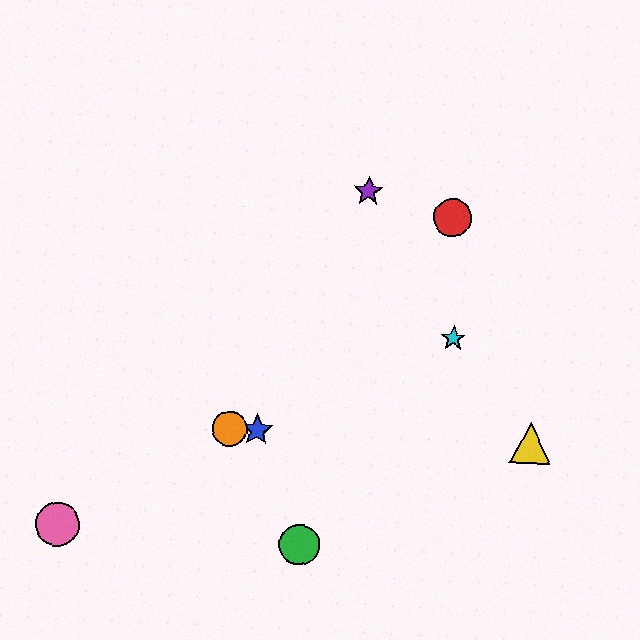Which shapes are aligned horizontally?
The blue star, the yellow triangle, the orange circle are aligned horizontally.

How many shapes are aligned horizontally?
3 shapes (the blue star, the yellow triangle, the orange circle) are aligned horizontally.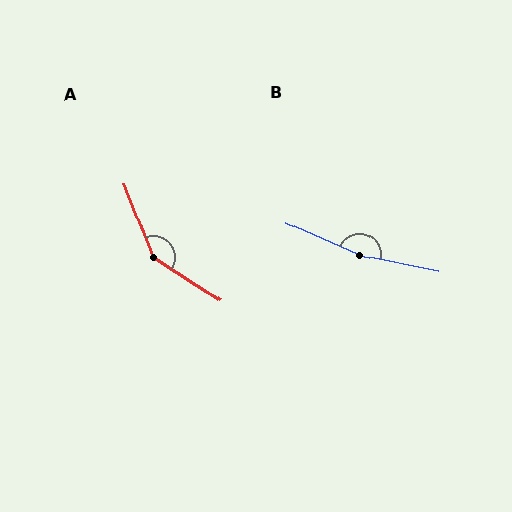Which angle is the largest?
B, at approximately 168 degrees.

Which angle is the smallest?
A, at approximately 144 degrees.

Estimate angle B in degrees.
Approximately 168 degrees.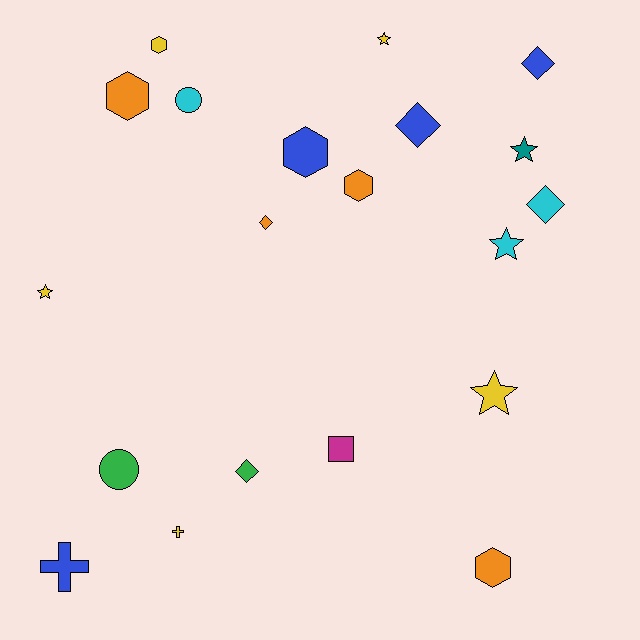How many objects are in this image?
There are 20 objects.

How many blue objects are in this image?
There are 4 blue objects.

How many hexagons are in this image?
There are 5 hexagons.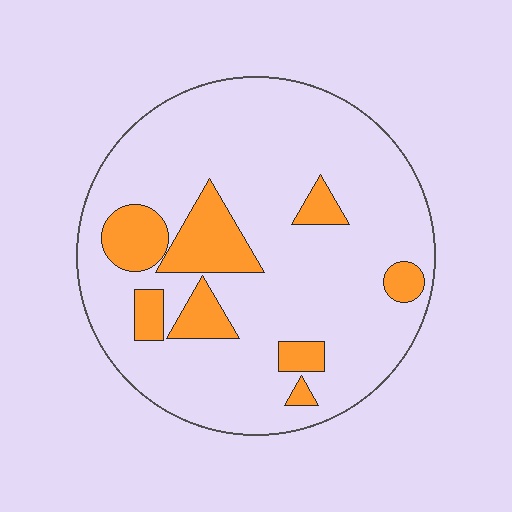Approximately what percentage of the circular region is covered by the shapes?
Approximately 15%.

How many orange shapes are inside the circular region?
8.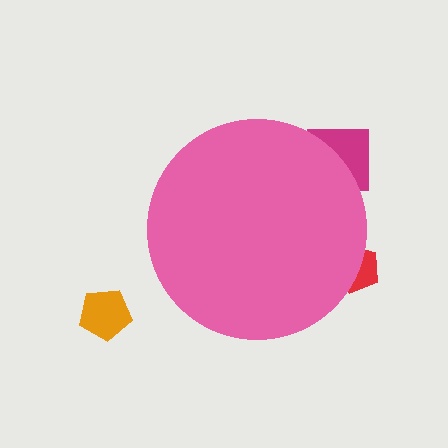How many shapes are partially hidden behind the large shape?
2 shapes are partially hidden.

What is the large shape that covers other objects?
A pink circle.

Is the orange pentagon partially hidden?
No, the orange pentagon is fully visible.